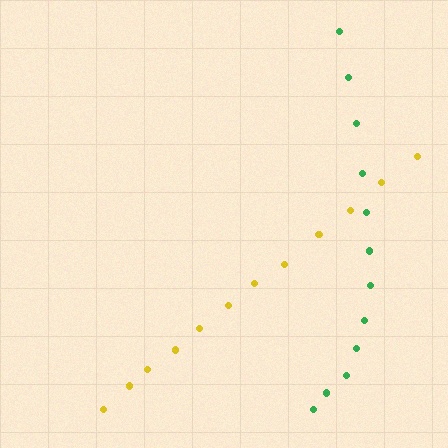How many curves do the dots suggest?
There are 2 distinct paths.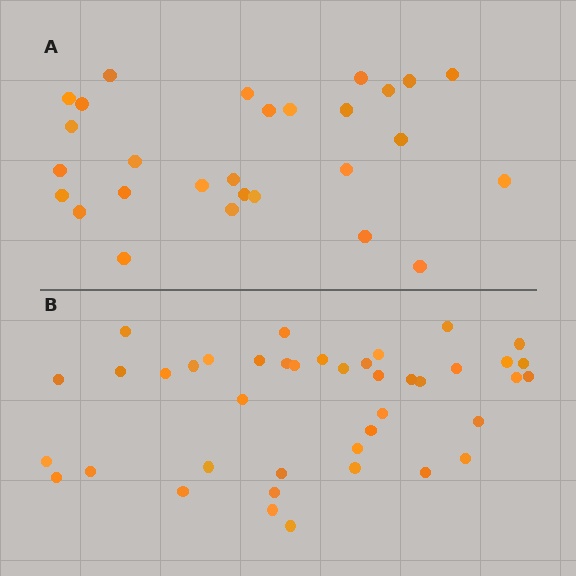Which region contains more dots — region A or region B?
Region B (the bottom region) has more dots.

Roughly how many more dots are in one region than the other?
Region B has approximately 15 more dots than region A.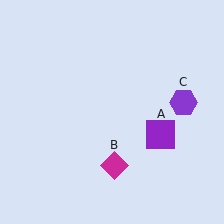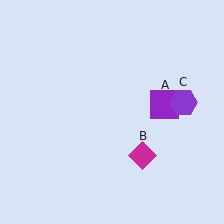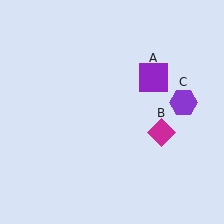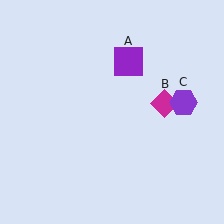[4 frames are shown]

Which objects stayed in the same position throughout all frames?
Purple hexagon (object C) remained stationary.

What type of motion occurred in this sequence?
The purple square (object A), magenta diamond (object B) rotated counterclockwise around the center of the scene.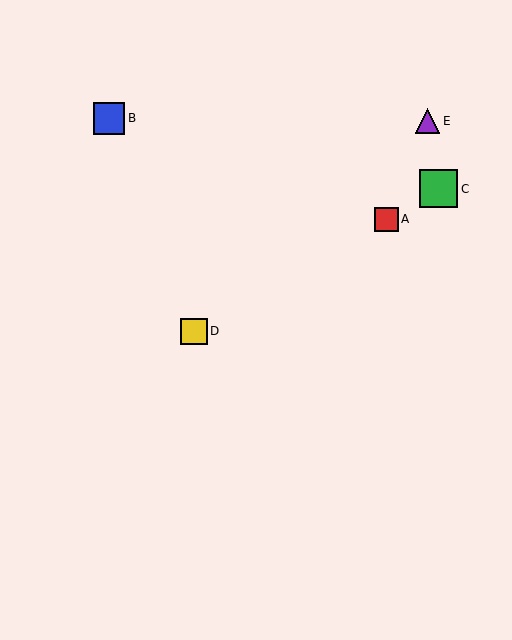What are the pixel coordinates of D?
Object D is at (194, 331).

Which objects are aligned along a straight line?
Objects A, C, D are aligned along a straight line.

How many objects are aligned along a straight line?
3 objects (A, C, D) are aligned along a straight line.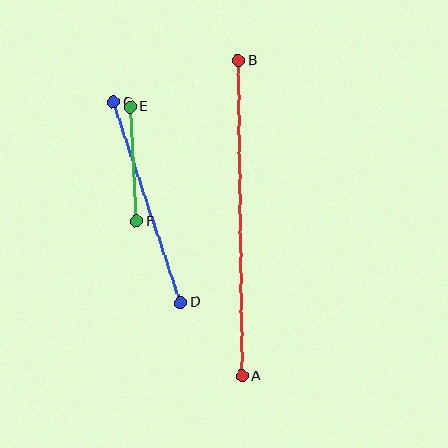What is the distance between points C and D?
The distance is approximately 211 pixels.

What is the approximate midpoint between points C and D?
The midpoint is at approximately (147, 202) pixels.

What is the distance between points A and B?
The distance is approximately 315 pixels.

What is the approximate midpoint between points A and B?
The midpoint is at approximately (240, 219) pixels.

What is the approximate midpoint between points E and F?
The midpoint is at approximately (133, 164) pixels.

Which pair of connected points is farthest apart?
Points A and B are farthest apart.